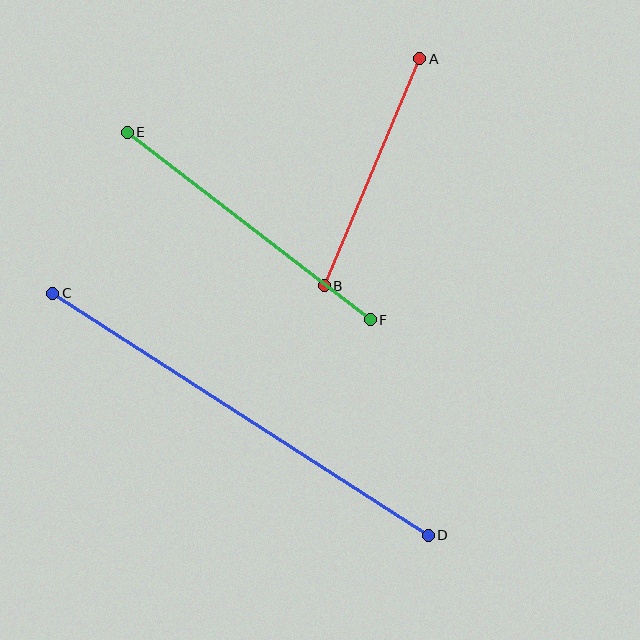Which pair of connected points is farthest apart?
Points C and D are farthest apart.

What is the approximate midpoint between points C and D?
The midpoint is at approximately (241, 414) pixels.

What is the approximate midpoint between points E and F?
The midpoint is at approximately (249, 226) pixels.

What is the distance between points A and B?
The distance is approximately 246 pixels.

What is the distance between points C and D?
The distance is approximately 447 pixels.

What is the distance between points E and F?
The distance is approximately 307 pixels.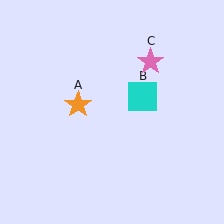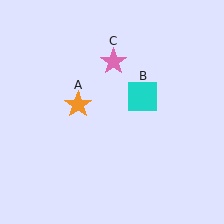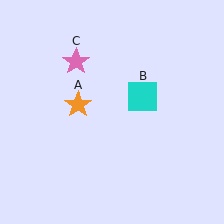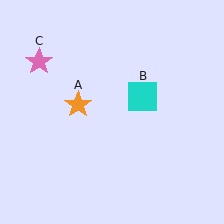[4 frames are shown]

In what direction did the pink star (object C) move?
The pink star (object C) moved left.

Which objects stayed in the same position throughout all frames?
Orange star (object A) and cyan square (object B) remained stationary.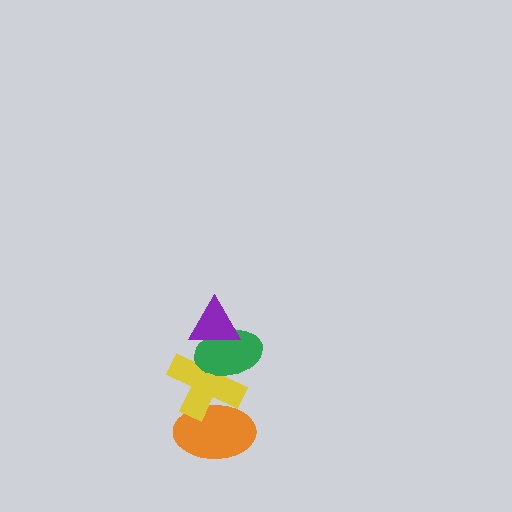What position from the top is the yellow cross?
The yellow cross is 3rd from the top.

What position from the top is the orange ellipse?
The orange ellipse is 4th from the top.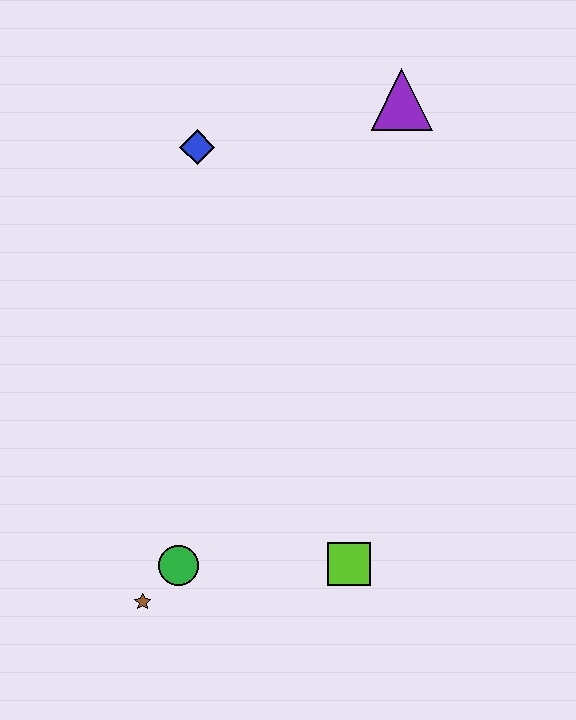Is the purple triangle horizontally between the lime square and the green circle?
No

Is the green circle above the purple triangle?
No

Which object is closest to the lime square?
The green circle is closest to the lime square.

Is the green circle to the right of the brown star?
Yes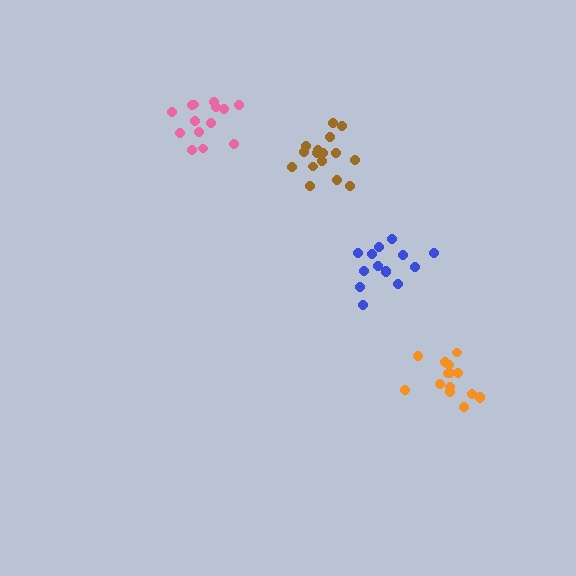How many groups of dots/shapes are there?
There are 4 groups.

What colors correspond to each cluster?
The clusters are colored: brown, pink, orange, blue.